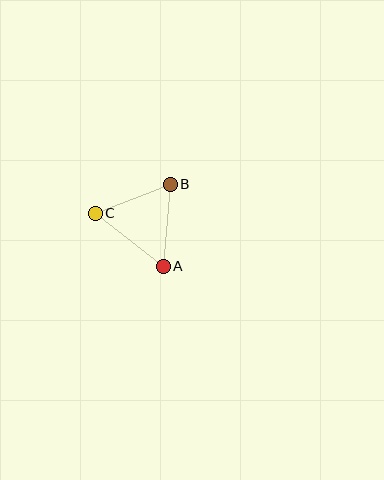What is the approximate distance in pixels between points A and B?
The distance between A and B is approximately 82 pixels.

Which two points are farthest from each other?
Points A and C are farthest from each other.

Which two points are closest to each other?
Points B and C are closest to each other.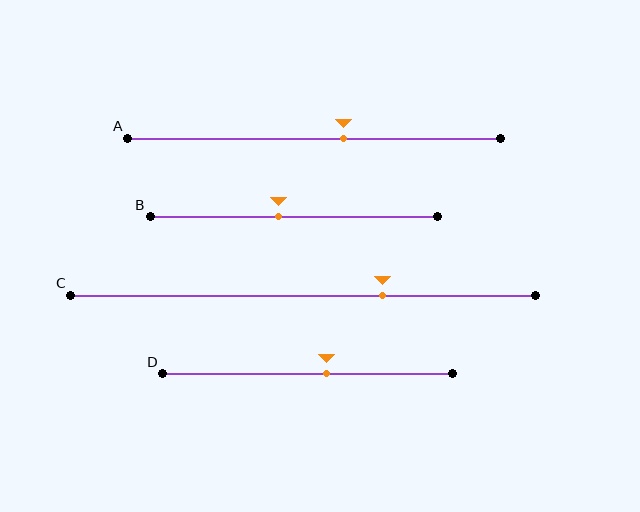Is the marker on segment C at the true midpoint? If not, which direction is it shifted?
No, the marker on segment C is shifted to the right by about 17% of the segment length.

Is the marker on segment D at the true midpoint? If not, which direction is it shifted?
No, the marker on segment D is shifted to the right by about 7% of the segment length.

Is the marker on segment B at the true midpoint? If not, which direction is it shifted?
No, the marker on segment B is shifted to the left by about 5% of the segment length.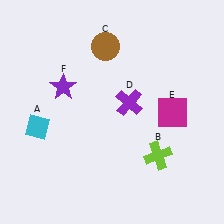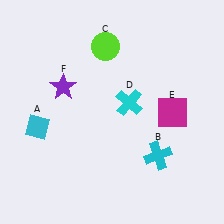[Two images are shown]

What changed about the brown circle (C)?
In Image 1, C is brown. In Image 2, it changed to lime.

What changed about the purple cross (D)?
In Image 1, D is purple. In Image 2, it changed to cyan.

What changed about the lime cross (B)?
In Image 1, B is lime. In Image 2, it changed to cyan.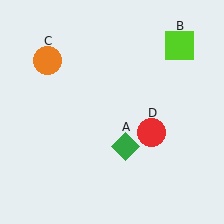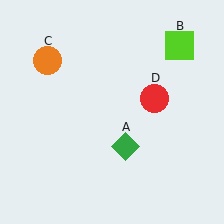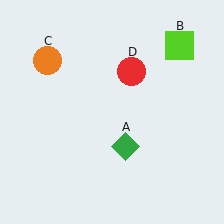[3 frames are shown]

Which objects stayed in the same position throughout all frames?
Green diamond (object A) and lime square (object B) and orange circle (object C) remained stationary.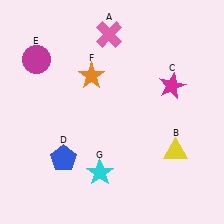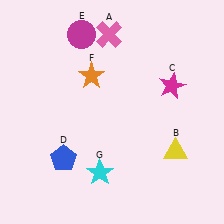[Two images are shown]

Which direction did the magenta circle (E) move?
The magenta circle (E) moved right.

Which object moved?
The magenta circle (E) moved right.